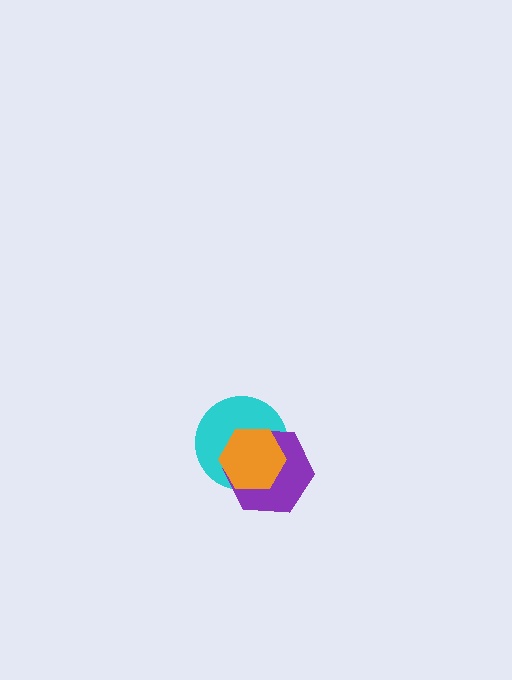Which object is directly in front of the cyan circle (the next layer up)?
The purple hexagon is directly in front of the cyan circle.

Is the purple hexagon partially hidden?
Yes, it is partially covered by another shape.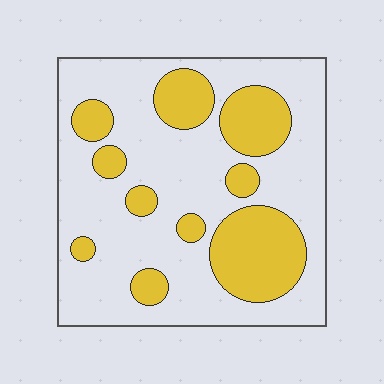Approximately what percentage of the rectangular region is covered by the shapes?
Approximately 30%.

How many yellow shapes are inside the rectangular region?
10.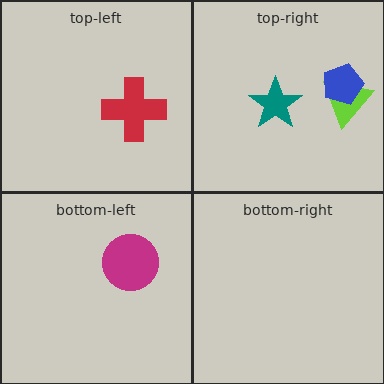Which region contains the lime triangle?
The top-right region.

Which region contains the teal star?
The top-right region.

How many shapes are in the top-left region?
1.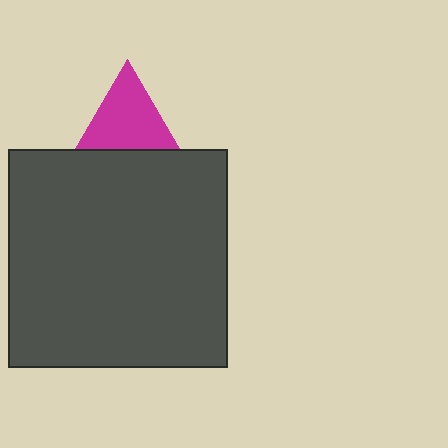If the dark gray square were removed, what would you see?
You would see the complete magenta triangle.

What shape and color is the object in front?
The object in front is a dark gray square.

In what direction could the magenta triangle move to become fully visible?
The magenta triangle could move up. That would shift it out from behind the dark gray square entirely.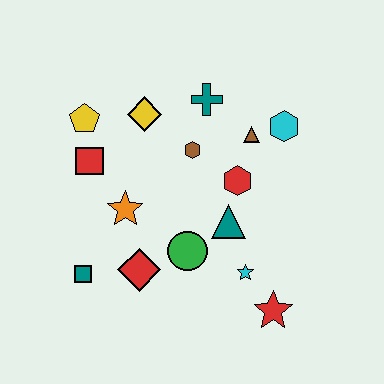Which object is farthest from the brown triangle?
The teal square is farthest from the brown triangle.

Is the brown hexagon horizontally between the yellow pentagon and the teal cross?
Yes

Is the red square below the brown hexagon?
Yes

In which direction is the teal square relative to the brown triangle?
The teal square is to the left of the brown triangle.